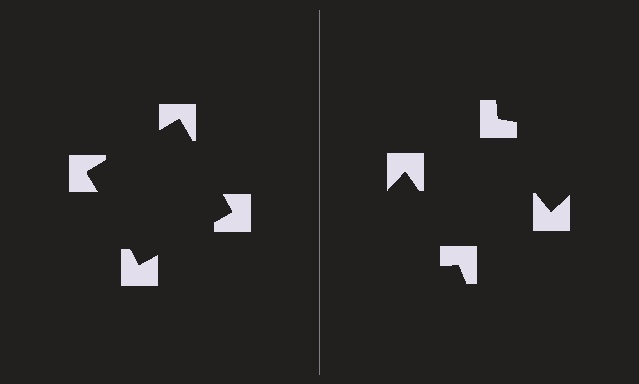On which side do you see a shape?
An illusory square appears on the left side. On the right side the wedge cuts are rotated, so no coherent shape forms.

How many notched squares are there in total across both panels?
8 — 4 on each side.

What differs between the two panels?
The notched squares are positioned identically on both sides; only the wedge orientations differ. On the left they align to a square; on the right they are misaligned.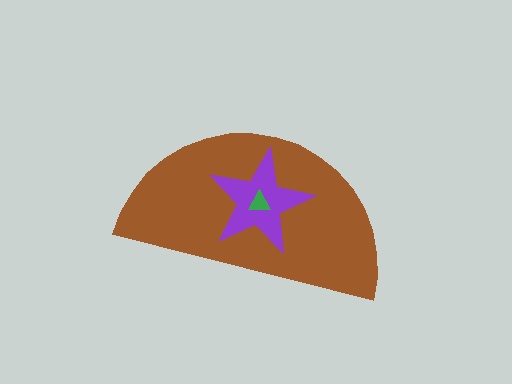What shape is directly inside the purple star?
The green triangle.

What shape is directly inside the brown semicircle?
The purple star.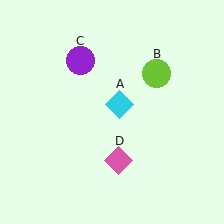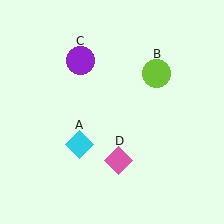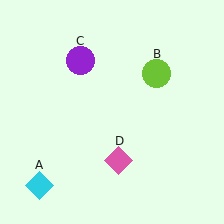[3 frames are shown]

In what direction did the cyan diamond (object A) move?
The cyan diamond (object A) moved down and to the left.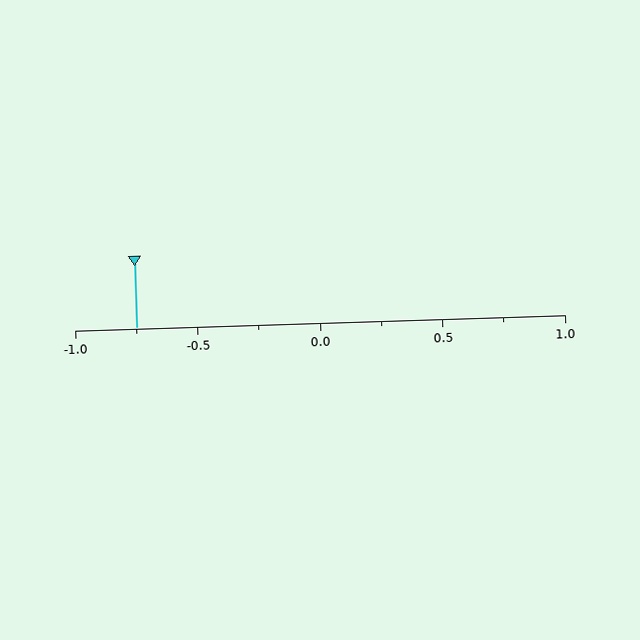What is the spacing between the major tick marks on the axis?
The major ticks are spaced 0.5 apart.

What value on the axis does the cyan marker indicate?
The marker indicates approximately -0.75.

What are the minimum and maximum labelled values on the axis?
The axis runs from -1.0 to 1.0.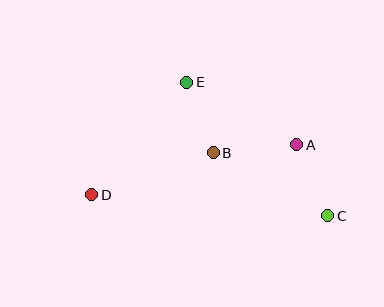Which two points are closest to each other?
Points B and E are closest to each other.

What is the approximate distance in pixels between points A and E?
The distance between A and E is approximately 126 pixels.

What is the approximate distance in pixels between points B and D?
The distance between B and D is approximately 128 pixels.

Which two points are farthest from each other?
Points C and D are farthest from each other.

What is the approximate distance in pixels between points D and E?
The distance between D and E is approximately 147 pixels.